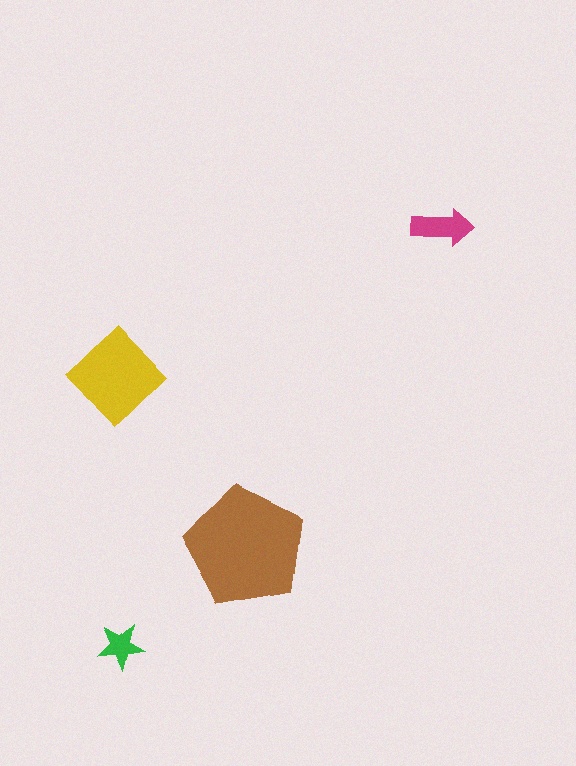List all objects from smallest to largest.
The green star, the magenta arrow, the yellow diamond, the brown pentagon.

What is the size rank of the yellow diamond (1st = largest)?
2nd.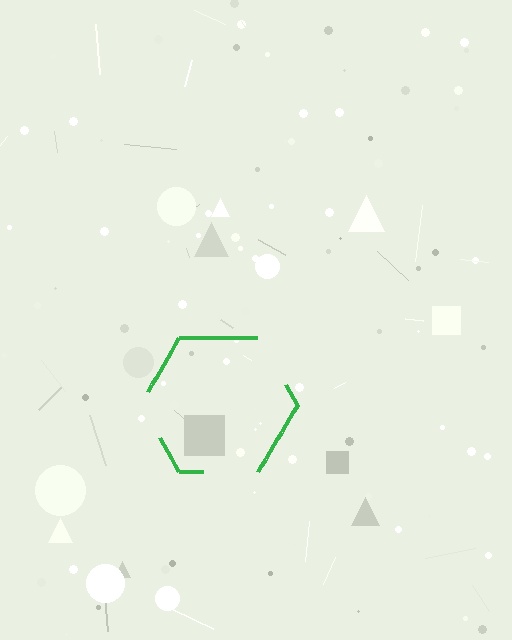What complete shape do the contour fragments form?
The contour fragments form a hexagon.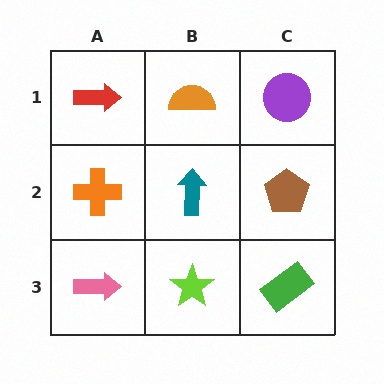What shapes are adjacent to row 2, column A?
A red arrow (row 1, column A), a pink arrow (row 3, column A), a teal arrow (row 2, column B).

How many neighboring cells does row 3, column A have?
2.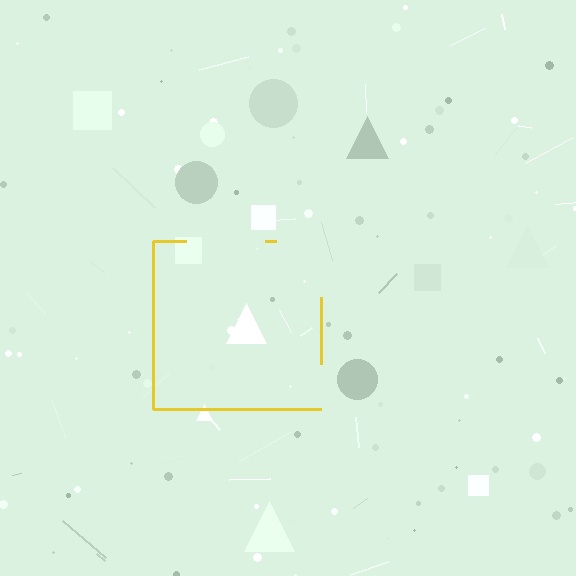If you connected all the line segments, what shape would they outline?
They would outline a square.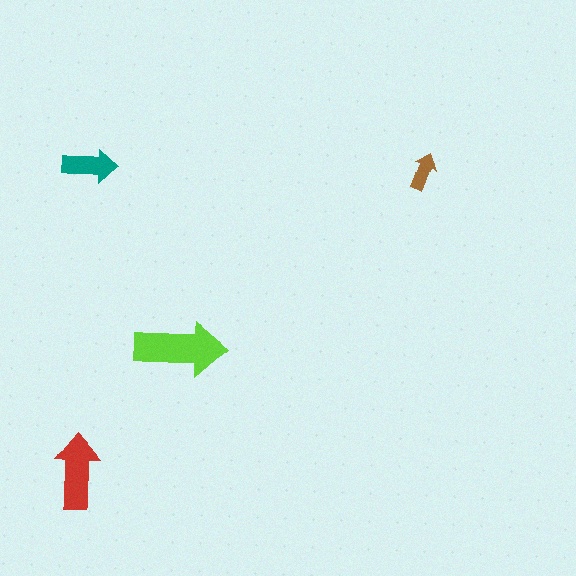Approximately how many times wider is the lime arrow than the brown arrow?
About 2.5 times wider.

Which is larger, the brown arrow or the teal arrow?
The teal one.